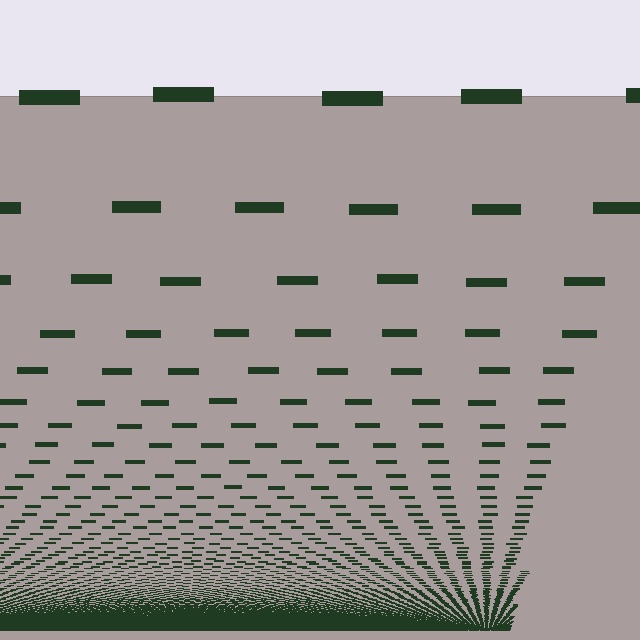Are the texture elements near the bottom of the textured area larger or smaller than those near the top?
Smaller. The gradient is inverted — elements near the bottom are smaller and denser.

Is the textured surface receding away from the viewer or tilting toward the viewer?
The surface appears to tilt toward the viewer. Texture elements get larger and sparser toward the top.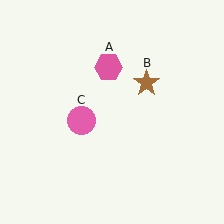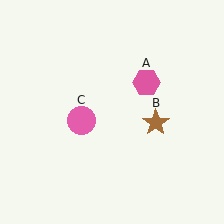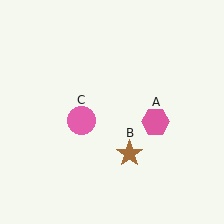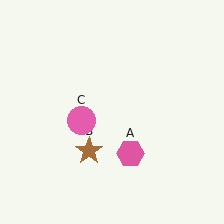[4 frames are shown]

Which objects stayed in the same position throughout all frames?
Pink circle (object C) remained stationary.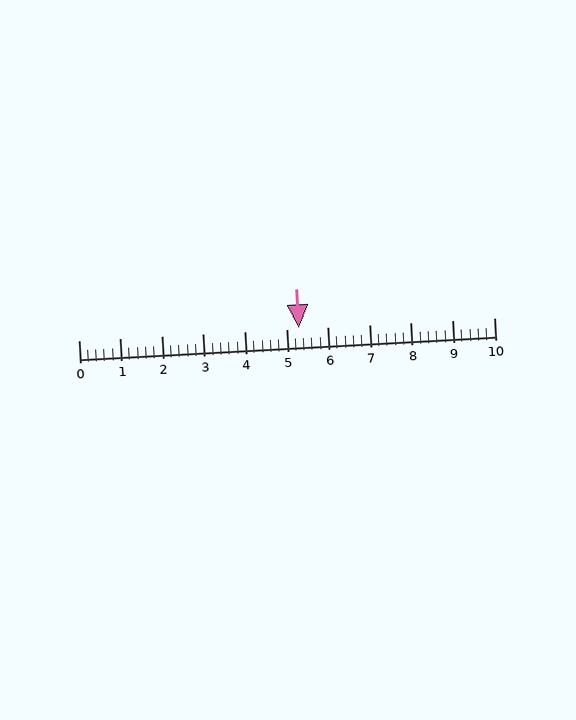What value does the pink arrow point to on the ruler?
The pink arrow points to approximately 5.3.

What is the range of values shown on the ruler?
The ruler shows values from 0 to 10.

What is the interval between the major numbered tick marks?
The major tick marks are spaced 1 units apart.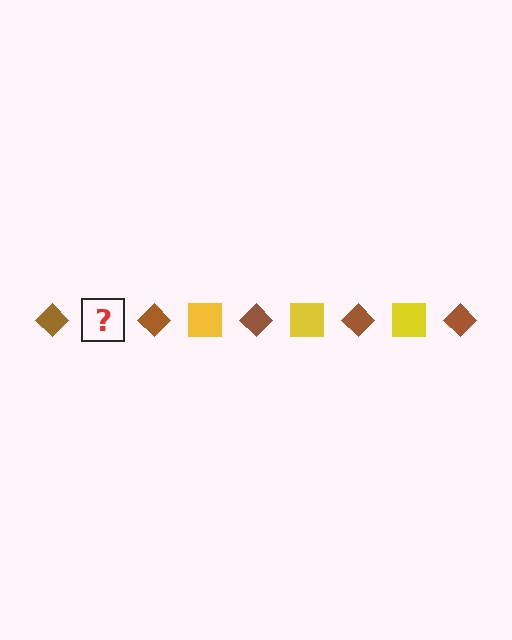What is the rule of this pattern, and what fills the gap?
The rule is that the pattern alternates between brown diamond and yellow square. The gap should be filled with a yellow square.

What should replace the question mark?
The question mark should be replaced with a yellow square.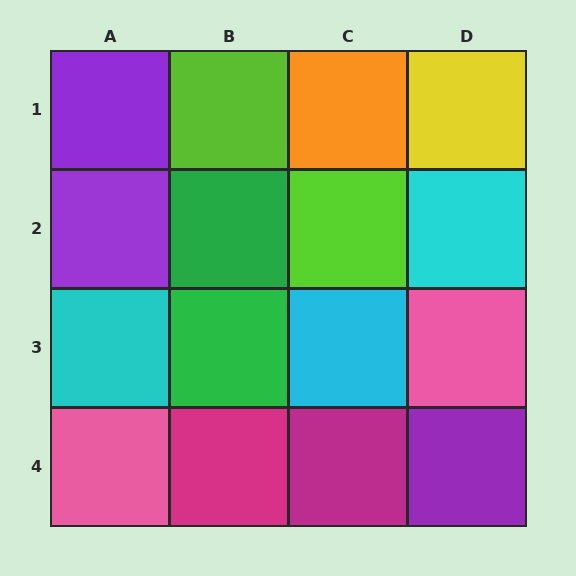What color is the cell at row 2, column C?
Lime.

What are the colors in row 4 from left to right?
Pink, magenta, magenta, purple.